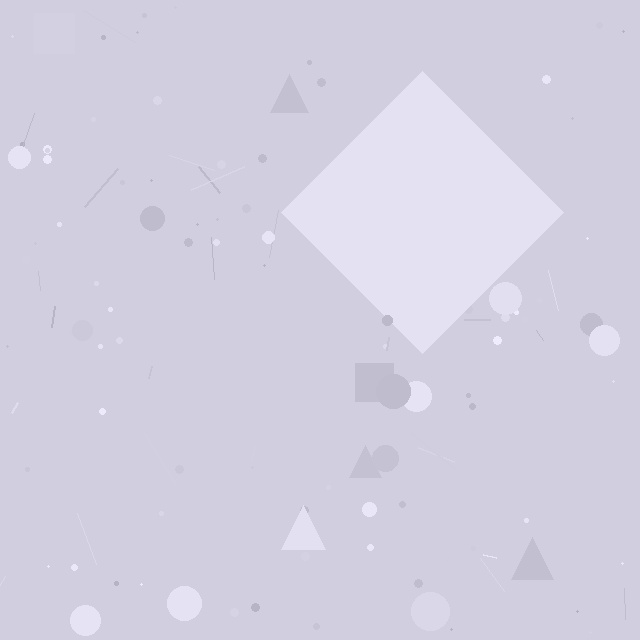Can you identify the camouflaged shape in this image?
The camouflaged shape is a diamond.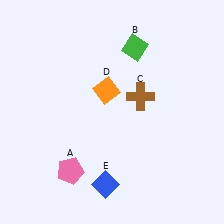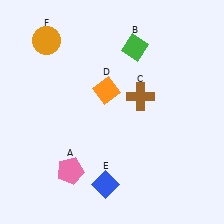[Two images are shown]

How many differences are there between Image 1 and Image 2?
There is 1 difference between the two images.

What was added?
An orange circle (F) was added in Image 2.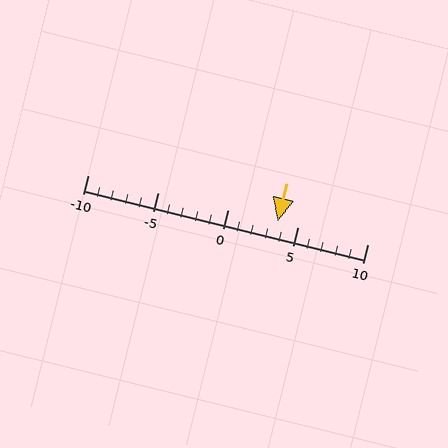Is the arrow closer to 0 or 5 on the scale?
The arrow is closer to 5.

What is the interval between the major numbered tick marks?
The major tick marks are spaced 5 units apart.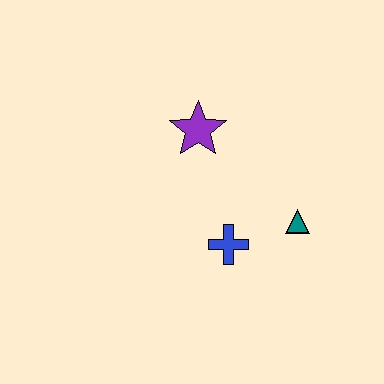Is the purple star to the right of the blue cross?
No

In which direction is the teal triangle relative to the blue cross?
The teal triangle is to the right of the blue cross.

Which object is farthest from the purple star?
The teal triangle is farthest from the purple star.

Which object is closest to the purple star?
The blue cross is closest to the purple star.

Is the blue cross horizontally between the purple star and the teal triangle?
Yes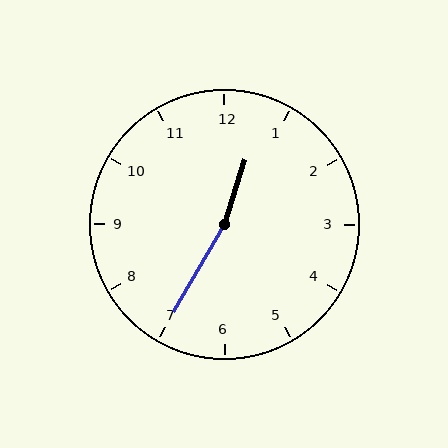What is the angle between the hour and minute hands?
Approximately 168 degrees.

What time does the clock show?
12:35.